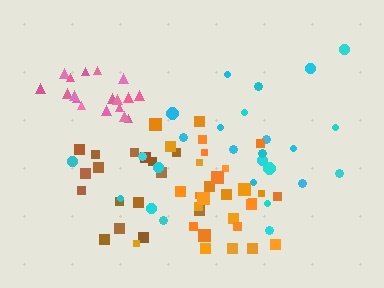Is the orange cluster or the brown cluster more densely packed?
Orange.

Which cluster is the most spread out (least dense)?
Cyan.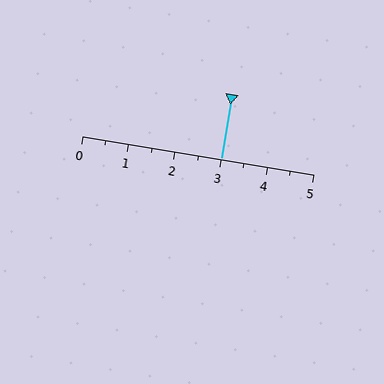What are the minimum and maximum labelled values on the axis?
The axis runs from 0 to 5.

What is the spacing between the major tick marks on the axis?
The major ticks are spaced 1 apart.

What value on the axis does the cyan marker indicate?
The marker indicates approximately 3.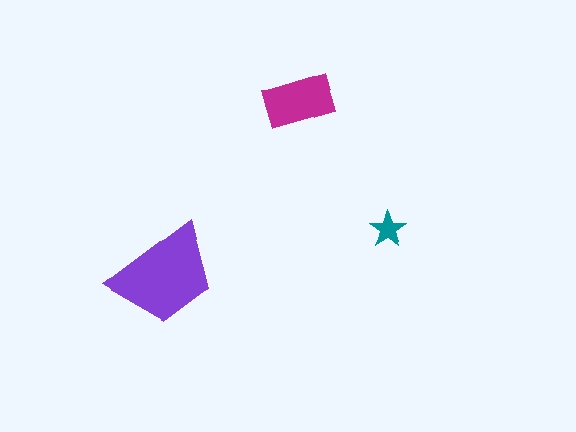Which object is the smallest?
The teal star.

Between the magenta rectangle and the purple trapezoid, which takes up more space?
The purple trapezoid.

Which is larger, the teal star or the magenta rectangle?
The magenta rectangle.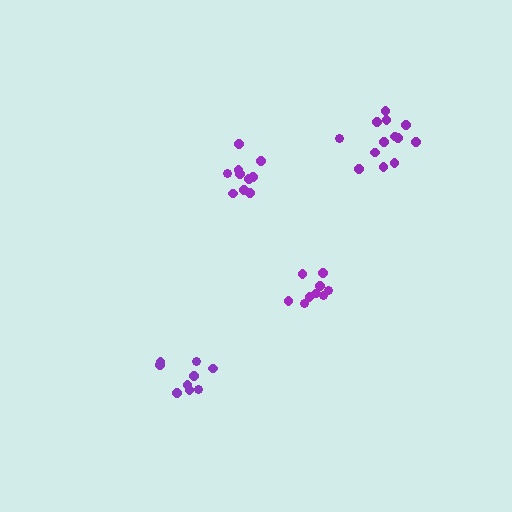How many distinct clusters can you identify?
There are 4 distinct clusters.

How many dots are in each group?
Group 1: 9 dots, Group 2: 9 dots, Group 3: 13 dots, Group 4: 10 dots (41 total).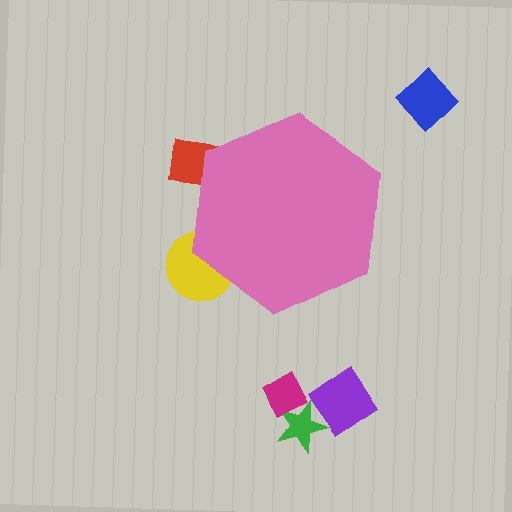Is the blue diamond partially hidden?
No, the blue diamond is fully visible.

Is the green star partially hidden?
No, the green star is fully visible.